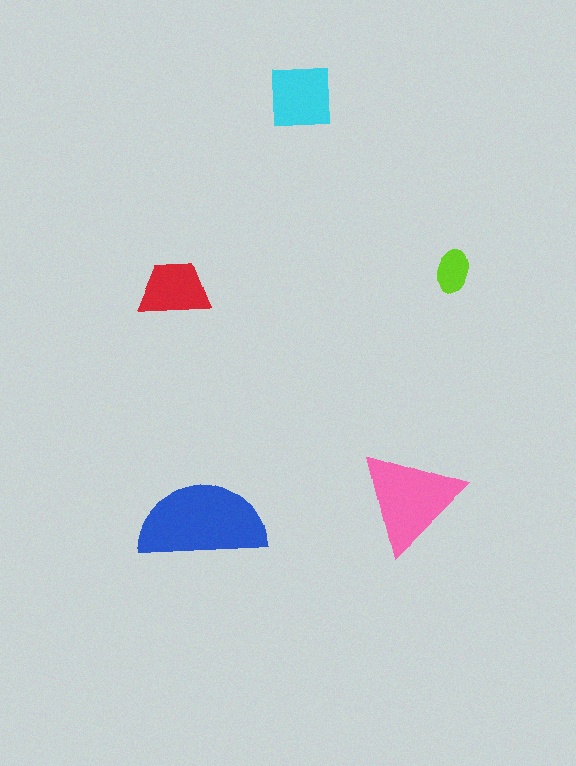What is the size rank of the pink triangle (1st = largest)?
2nd.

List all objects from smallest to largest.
The lime ellipse, the red trapezoid, the cyan square, the pink triangle, the blue semicircle.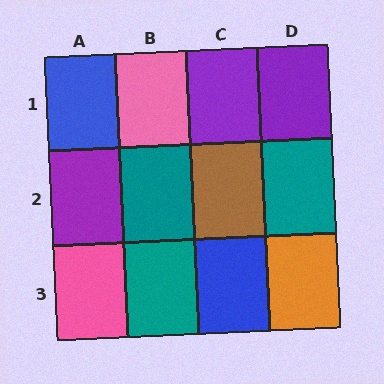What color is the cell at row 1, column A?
Blue.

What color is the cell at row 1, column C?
Purple.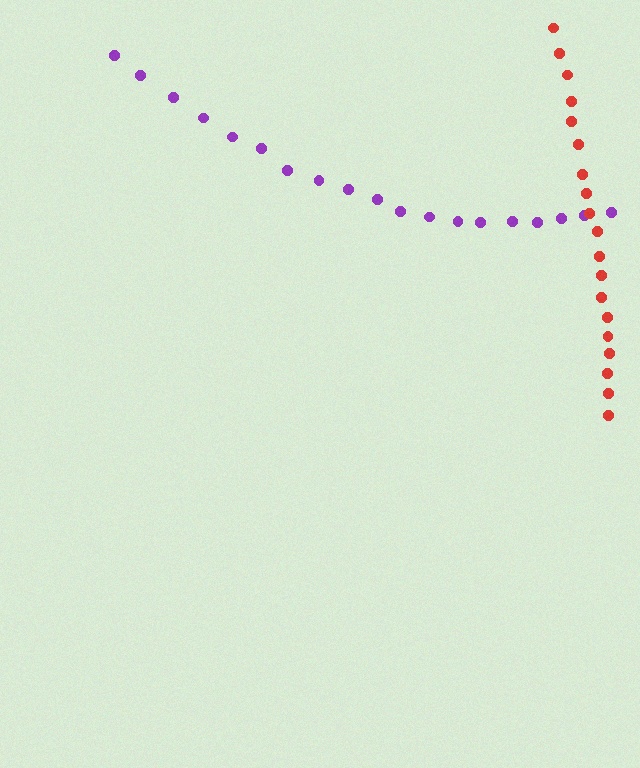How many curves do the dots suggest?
There are 2 distinct paths.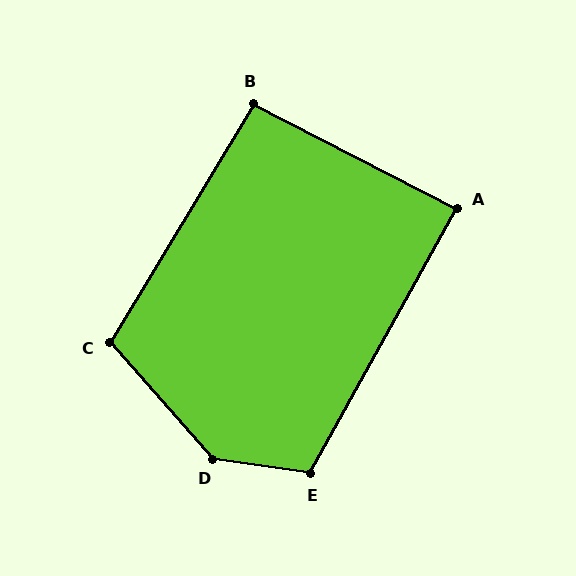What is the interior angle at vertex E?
Approximately 111 degrees (obtuse).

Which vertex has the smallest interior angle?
A, at approximately 88 degrees.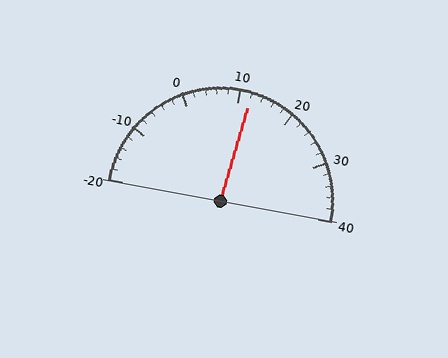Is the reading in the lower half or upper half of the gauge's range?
The reading is in the upper half of the range (-20 to 40).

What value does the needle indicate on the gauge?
The needle indicates approximately 12.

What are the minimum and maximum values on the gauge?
The gauge ranges from -20 to 40.